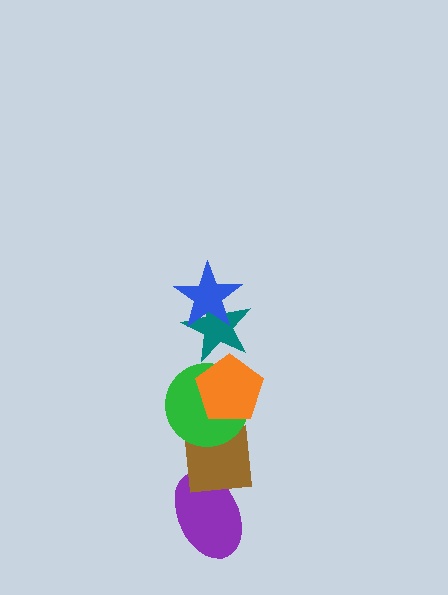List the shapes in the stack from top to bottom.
From top to bottom: the blue star, the teal star, the orange pentagon, the green circle, the brown square, the purple ellipse.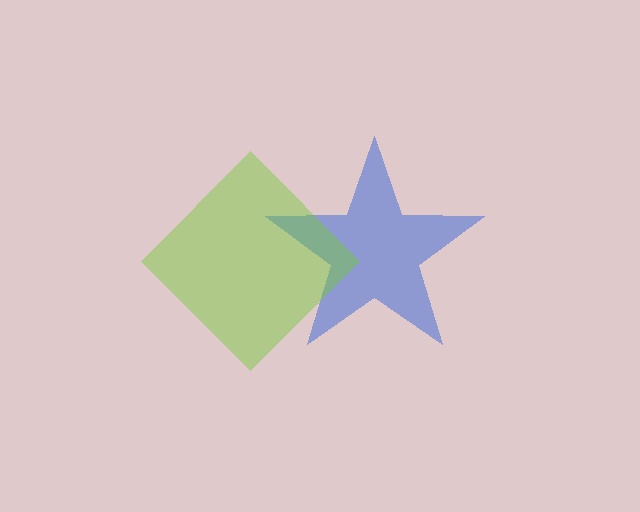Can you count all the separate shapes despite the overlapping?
Yes, there are 2 separate shapes.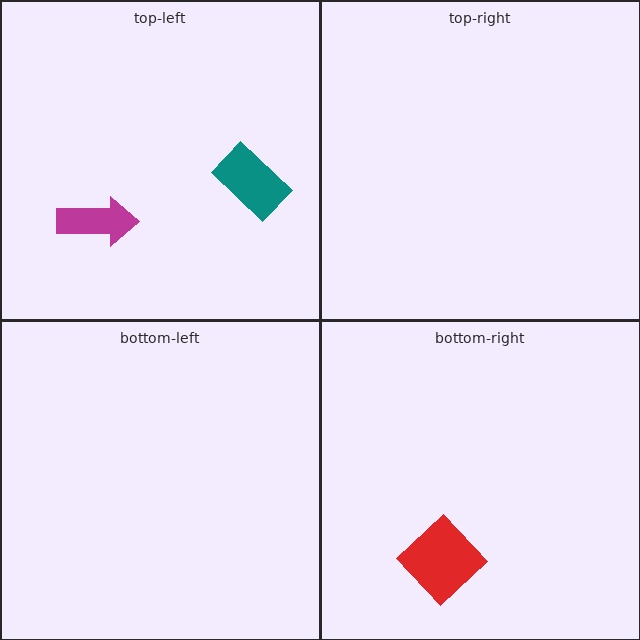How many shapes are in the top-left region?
2.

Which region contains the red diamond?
The bottom-right region.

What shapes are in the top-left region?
The magenta arrow, the teal rectangle.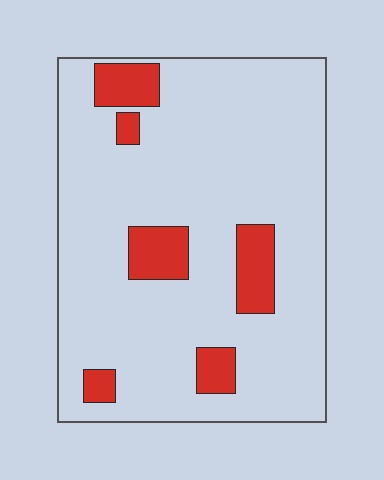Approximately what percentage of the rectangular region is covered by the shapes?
Approximately 15%.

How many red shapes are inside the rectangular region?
6.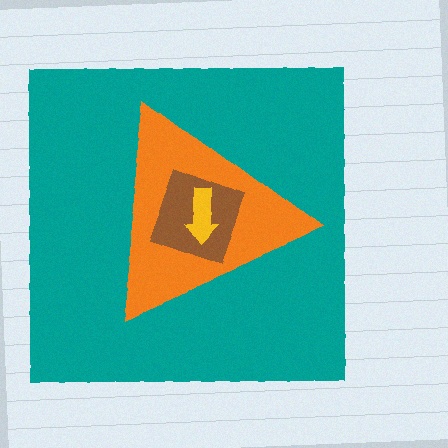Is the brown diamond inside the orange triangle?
Yes.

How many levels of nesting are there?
4.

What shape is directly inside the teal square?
The orange triangle.